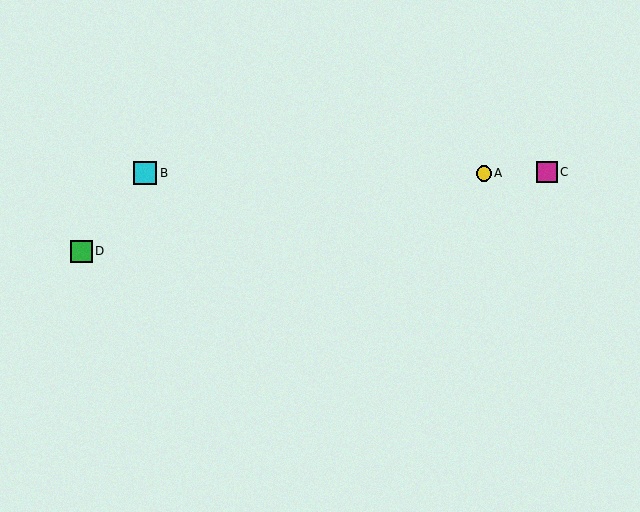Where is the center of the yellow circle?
The center of the yellow circle is at (484, 174).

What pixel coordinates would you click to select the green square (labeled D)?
Click at (81, 251) to select the green square D.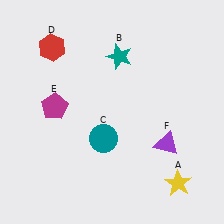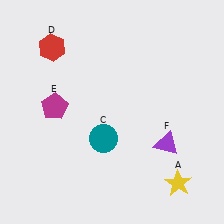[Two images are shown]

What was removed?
The teal star (B) was removed in Image 2.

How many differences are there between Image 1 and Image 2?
There is 1 difference between the two images.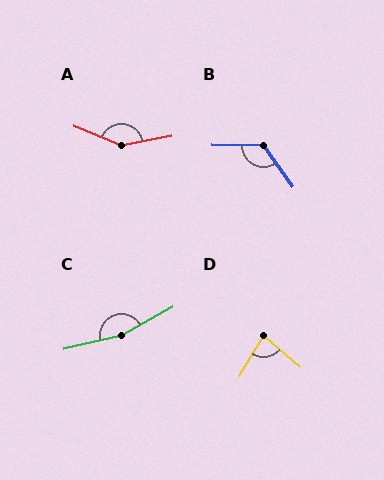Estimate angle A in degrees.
Approximately 147 degrees.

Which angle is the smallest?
D, at approximately 81 degrees.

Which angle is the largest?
C, at approximately 164 degrees.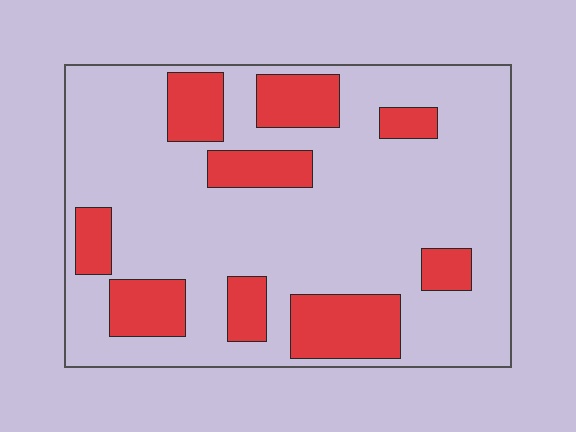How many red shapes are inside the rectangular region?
9.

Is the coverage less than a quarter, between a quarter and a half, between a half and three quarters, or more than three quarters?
Less than a quarter.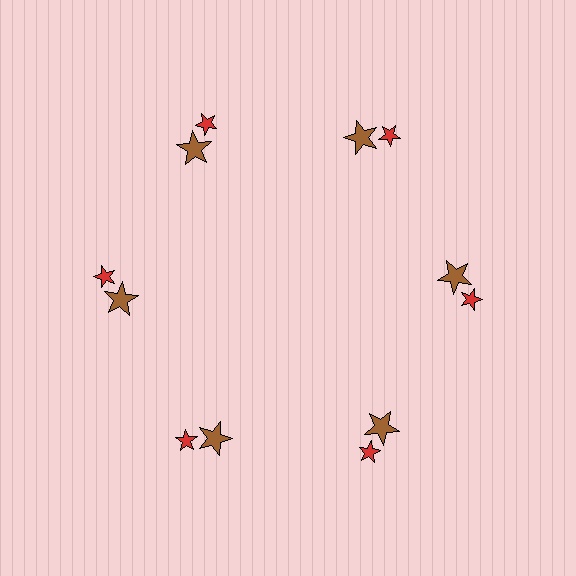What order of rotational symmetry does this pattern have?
This pattern has 6-fold rotational symmetry.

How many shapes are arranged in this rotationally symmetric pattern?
There are 12 shapes, arranged in 6 groups of 2.